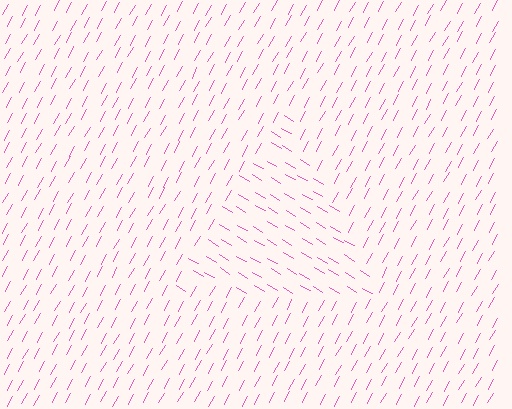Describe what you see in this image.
The image is filled with small pink line segments. A triangle region in the image has lines oriented differently from the surrounding lines, creating a visible texture boundary.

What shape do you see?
I see a triangle.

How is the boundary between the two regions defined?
The boundary is defined purely by a change in line orientation (approximately 88 degrees difference). All lines are the same color and thickness.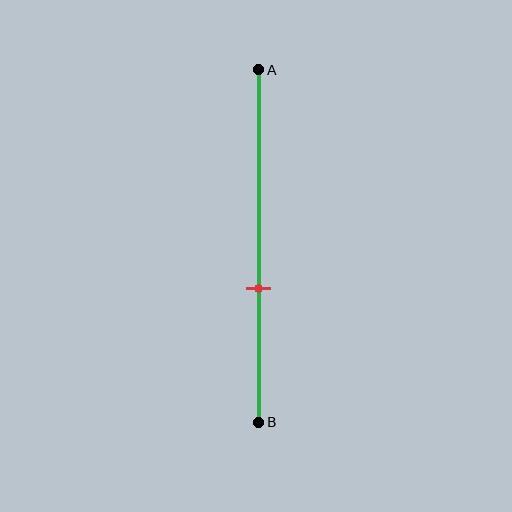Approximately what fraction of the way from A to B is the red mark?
The red mark is approximately 60% of the way from A to B.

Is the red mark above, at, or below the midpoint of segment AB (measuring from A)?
The red mark is below the midpoint of segment AB.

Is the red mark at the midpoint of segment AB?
No, the mark is at about 60% from A, not at the 50% midpoint.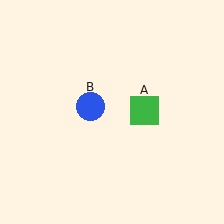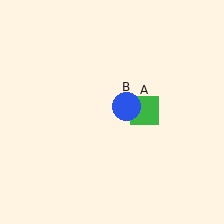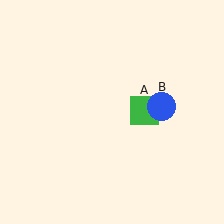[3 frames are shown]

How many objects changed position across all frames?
1 object changed position: blue circle (object B).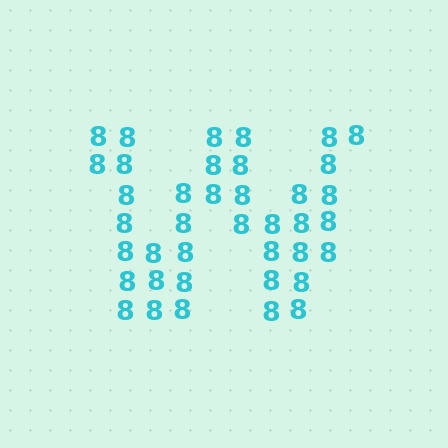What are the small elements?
The small elements are digit 8's.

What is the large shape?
The large shape is the letter W.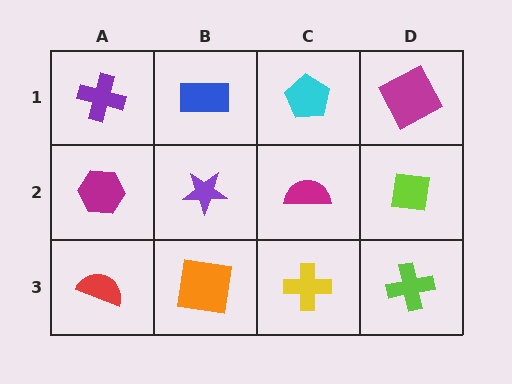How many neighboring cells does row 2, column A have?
3.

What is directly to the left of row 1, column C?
A blue rectangle.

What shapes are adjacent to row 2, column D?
A magenta square (row 1, column D), a lime cross (row 3, column D), a magenta semicircle (row 2, column C).